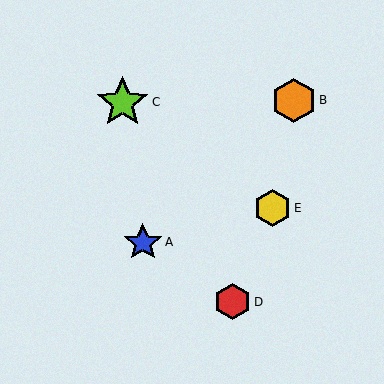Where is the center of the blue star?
The center of the blue star is at (143, 242).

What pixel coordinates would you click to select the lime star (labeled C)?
Click at (123, 102) to select the lime star C.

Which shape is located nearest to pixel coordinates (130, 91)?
The lime star (labeled C) at (123, 102) is nearest to that location.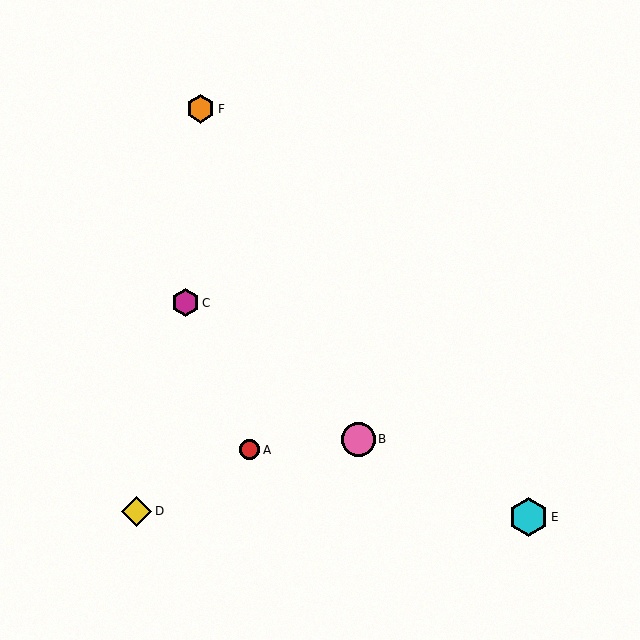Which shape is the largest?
The cyan hexagon (labeled E) is the largest.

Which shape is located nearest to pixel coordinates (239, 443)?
The red circle (labeled A) at (250, 450) is nearest to that location.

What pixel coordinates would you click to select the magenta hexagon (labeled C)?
Click at (185, 303) to select the magenta hexagon C.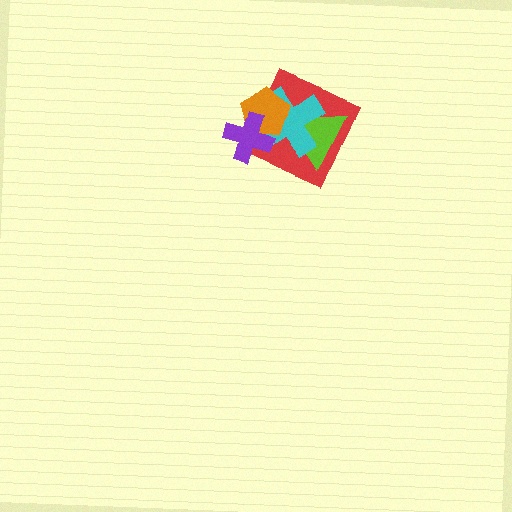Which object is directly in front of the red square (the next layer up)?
The lime triangle is directly in front of the red square.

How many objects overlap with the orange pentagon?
4 objects overlap with the orange pentagon.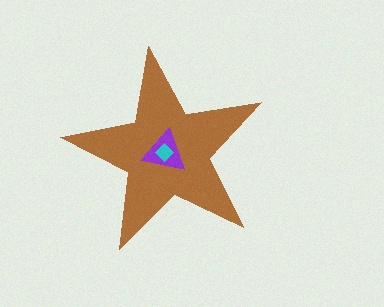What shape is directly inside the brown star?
The purple triangle.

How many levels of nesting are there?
3.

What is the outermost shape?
The brown star.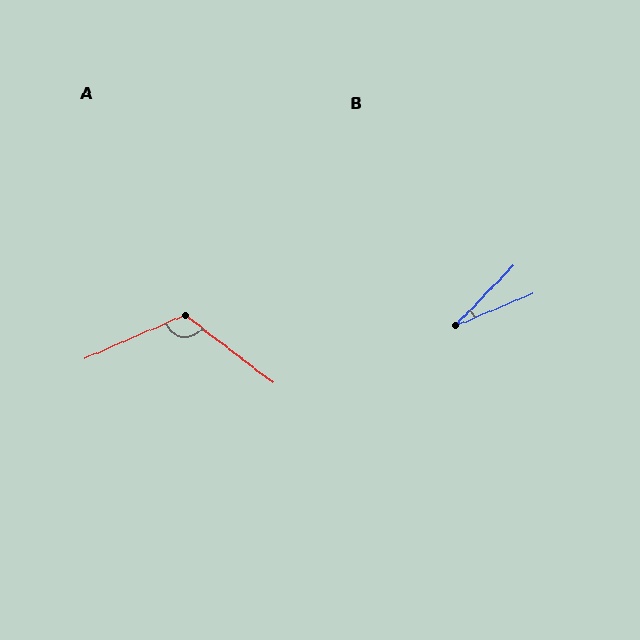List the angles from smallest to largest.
B (23°), A (119°).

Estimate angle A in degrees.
Approximately 119 degrees.